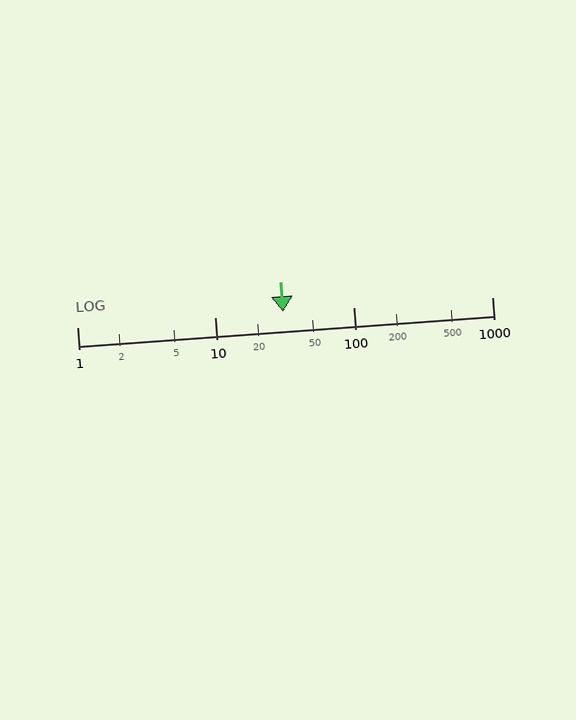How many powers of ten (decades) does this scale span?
The scale spans 3 decades, from 1 to 1000.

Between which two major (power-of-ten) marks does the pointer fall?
The pointer is between 10 and 100.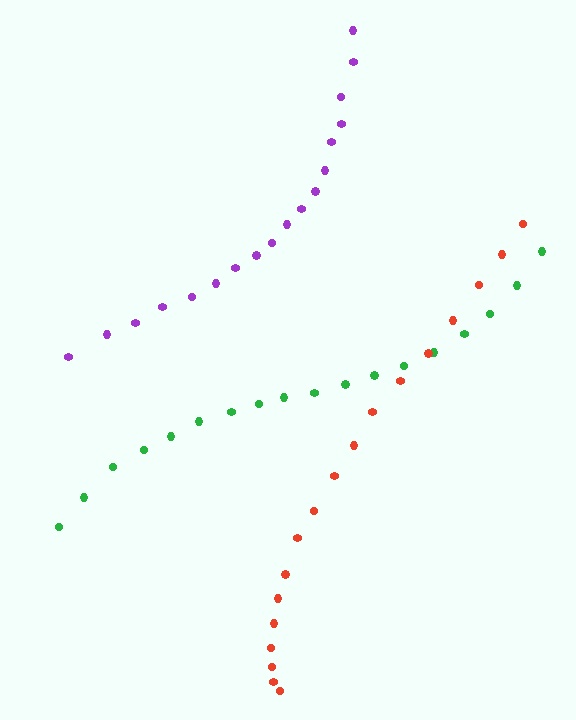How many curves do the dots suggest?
There are 3 distinct paths.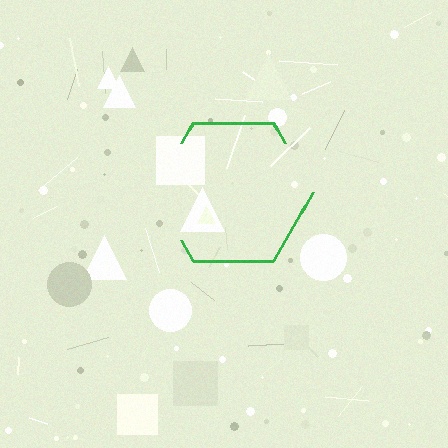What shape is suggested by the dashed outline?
The dashed outline suggests a hexagon.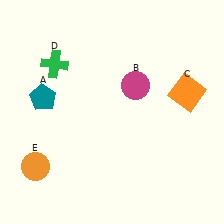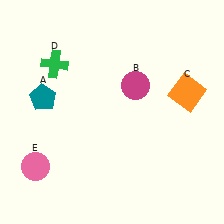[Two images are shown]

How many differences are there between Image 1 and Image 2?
There is 1 difference between the two images.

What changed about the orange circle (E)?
In Image 1, E is orange. In Image 2, it changed to pink.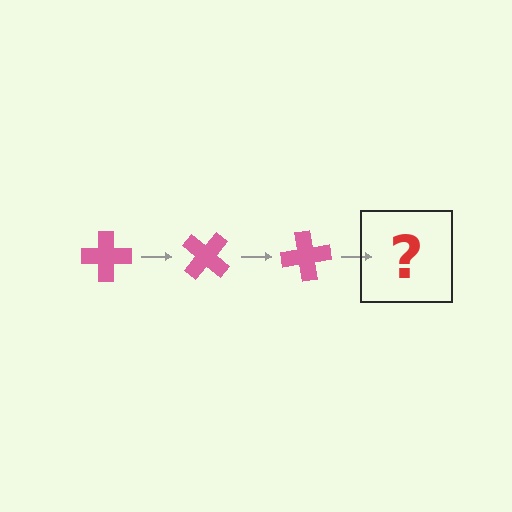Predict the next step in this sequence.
The next step is a pink cross rotated 120 degrees.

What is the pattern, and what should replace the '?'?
The pattern is that the cross rotates 40 degrees each step. The '?' should be a pink cross rotated 120 degrees.